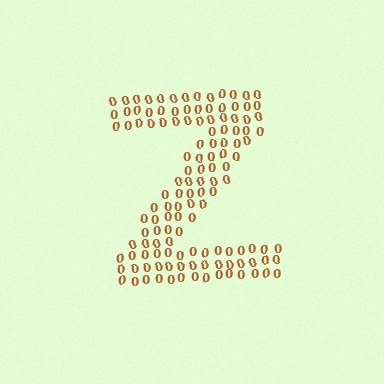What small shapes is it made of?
It is made of small digit 0's.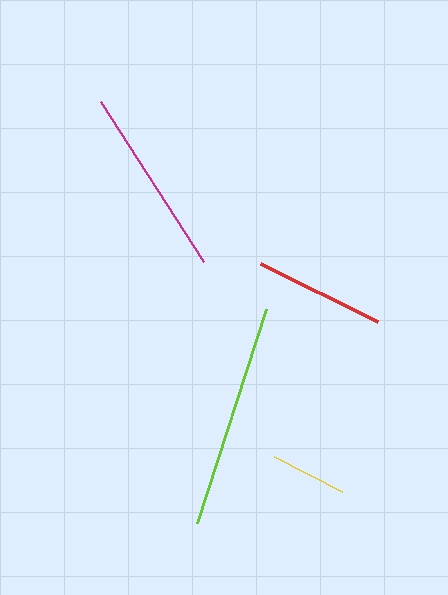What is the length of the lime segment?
The lime segment is approximately 225 pixels long.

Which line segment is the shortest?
The yellow line is the shortest at approximately 76 pixels.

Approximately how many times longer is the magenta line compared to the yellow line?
The magenta line is approximately 2.5 times the length of the yellow line.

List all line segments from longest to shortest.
From longest to shortest: lime, magenta, red, yellow.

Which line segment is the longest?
The lime line is the longest at approximately 225 pixels.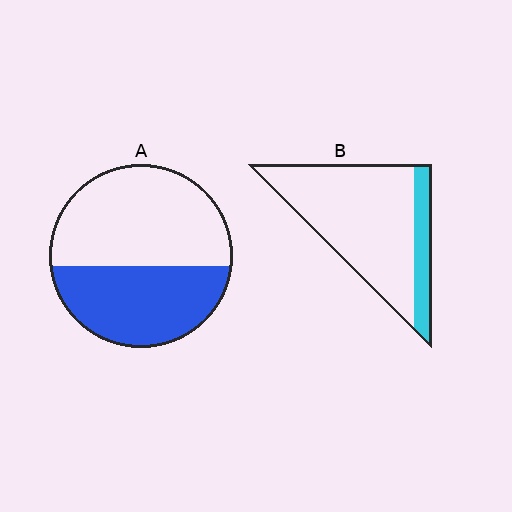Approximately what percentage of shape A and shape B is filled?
A is approximately 45% and B is approximately 20%.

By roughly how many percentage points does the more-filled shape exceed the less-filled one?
By roughly 25 percentage points (A over B).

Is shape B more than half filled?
No.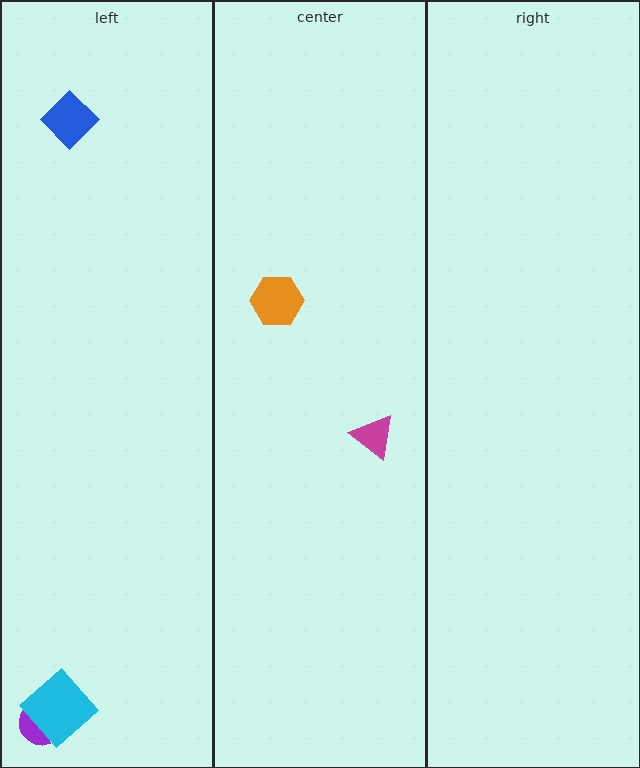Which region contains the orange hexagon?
The center region.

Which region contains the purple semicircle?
The left region.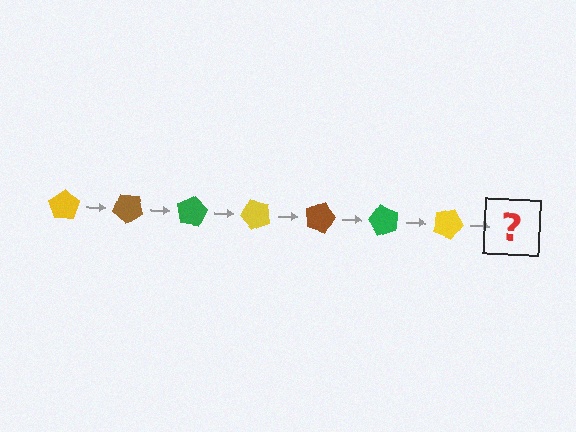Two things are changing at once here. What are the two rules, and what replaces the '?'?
The two rules are that it rotates 40 degrees each step and the color cycles through yellow, brown, and green. The '?' should be a brown pentagon, rotated 280 degrees from the start.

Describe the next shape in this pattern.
It should be a brown pentagon, rotated 280 degrees from the start.